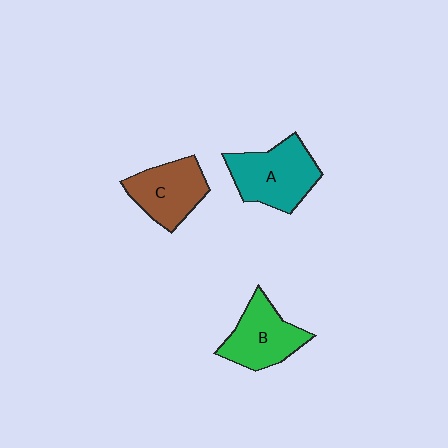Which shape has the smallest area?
Shape C (brown).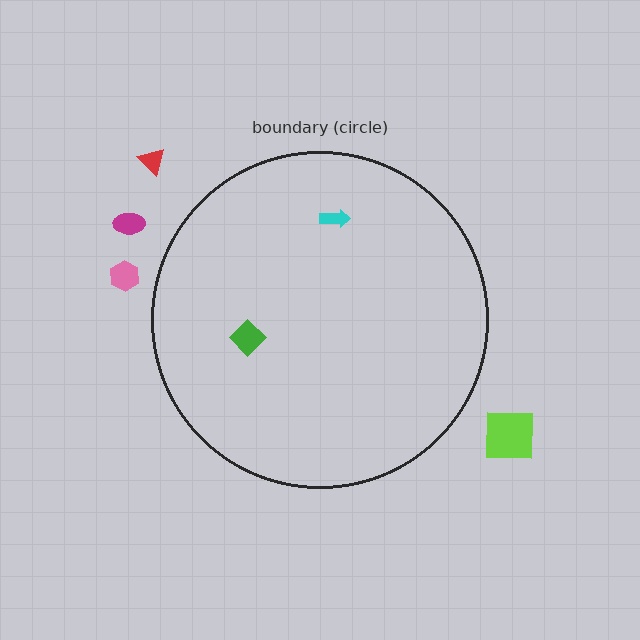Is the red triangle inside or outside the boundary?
Outside.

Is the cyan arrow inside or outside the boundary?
Inside.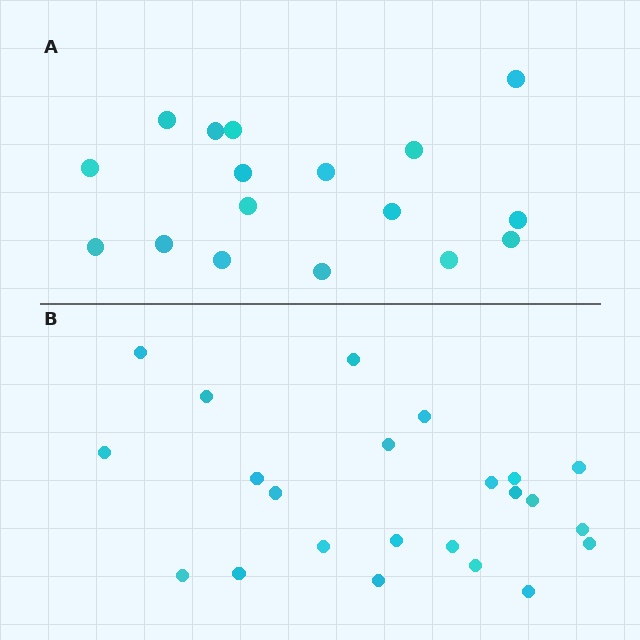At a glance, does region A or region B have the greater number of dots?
Region B (the bottom region) has more dots.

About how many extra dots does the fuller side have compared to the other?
Region B has about 6 more dots than region A.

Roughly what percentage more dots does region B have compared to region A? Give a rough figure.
About 35% more.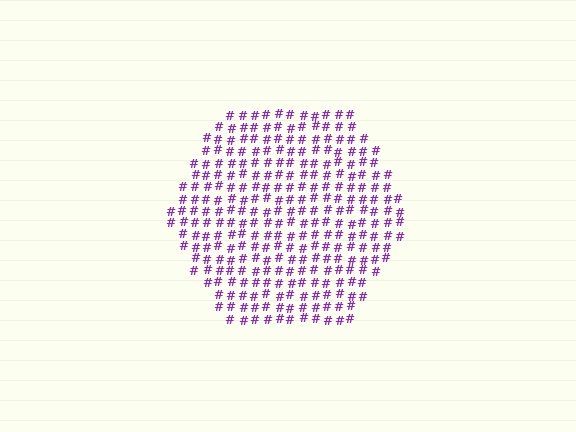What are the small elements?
The small elements are hash symbols.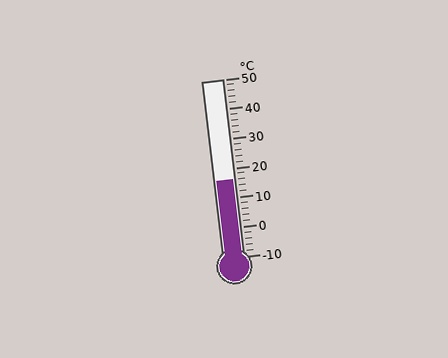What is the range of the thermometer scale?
The thermometer scale ranges from -10°C to 50°C.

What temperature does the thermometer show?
The thermometer shows approximately 16°C.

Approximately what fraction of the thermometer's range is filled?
The thermometer is filled to approximately 45% of its range.